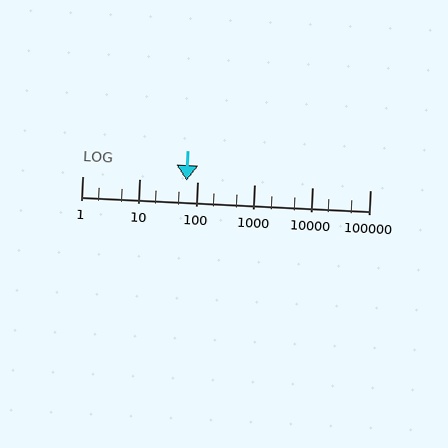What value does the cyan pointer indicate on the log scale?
The pointer indicates approximately 64.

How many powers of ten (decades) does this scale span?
The scale spans 5 decades, from 1 to 100000.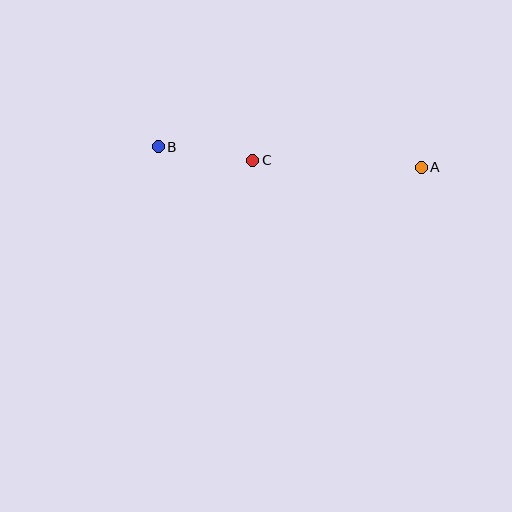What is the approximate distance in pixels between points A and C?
The distance between A and C is approximately 169 pixels.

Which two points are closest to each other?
Points B and C are closest to each other.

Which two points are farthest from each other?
Points A and B are farthest from each other.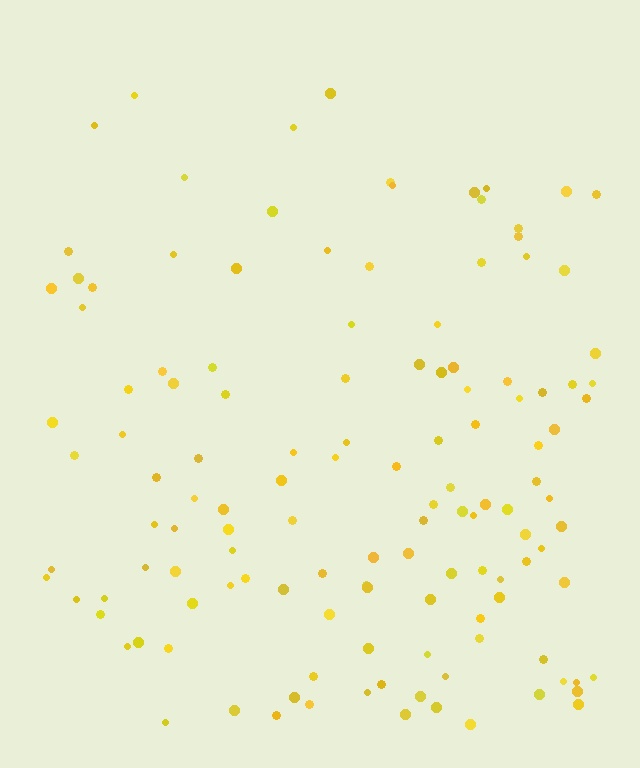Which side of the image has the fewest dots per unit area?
The top.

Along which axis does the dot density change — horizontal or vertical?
Vertical.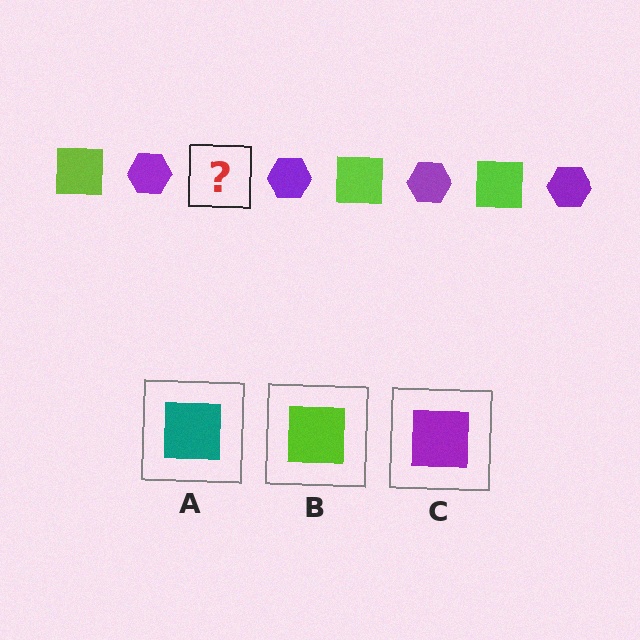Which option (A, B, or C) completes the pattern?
B.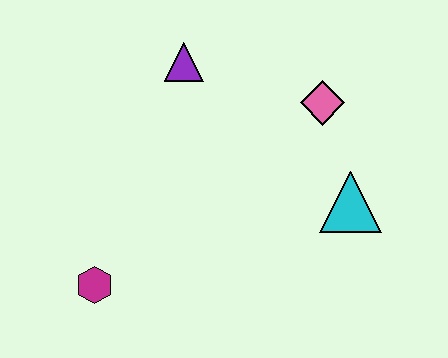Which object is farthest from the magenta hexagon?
The pink diamond is farthest from the magenta hexagon.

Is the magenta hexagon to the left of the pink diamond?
Yes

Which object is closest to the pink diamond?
The cyan triangle is closest to the pink diamond.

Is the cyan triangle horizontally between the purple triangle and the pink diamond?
No